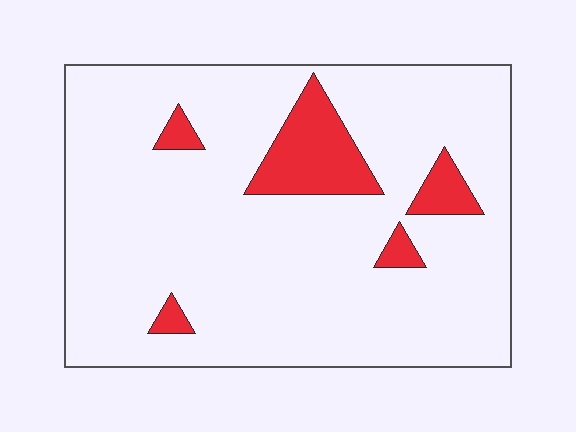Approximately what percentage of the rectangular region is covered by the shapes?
Approximately 10%.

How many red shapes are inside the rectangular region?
5.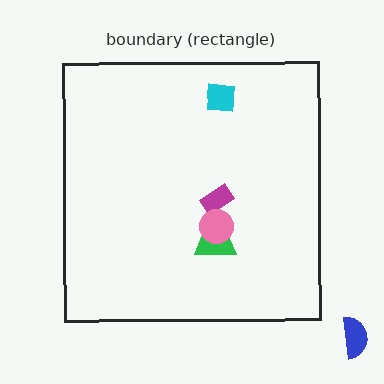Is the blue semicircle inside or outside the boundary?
Outside.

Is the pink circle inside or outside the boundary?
Inside.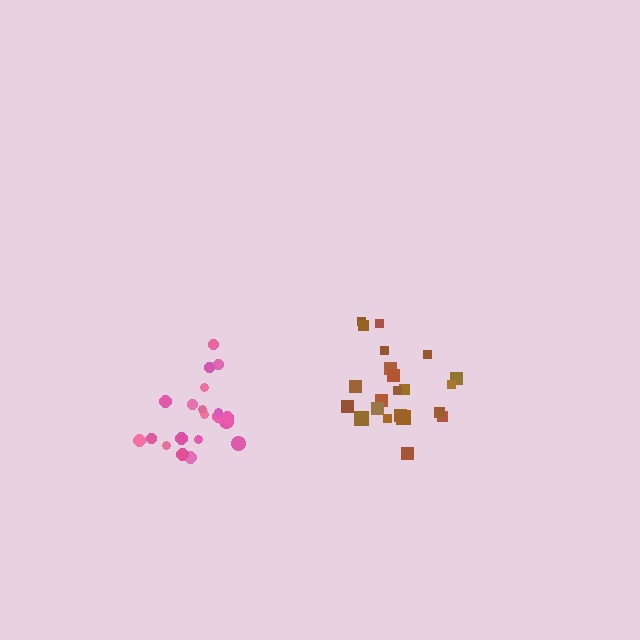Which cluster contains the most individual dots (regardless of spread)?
Brown (22).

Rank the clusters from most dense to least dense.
brown, pink.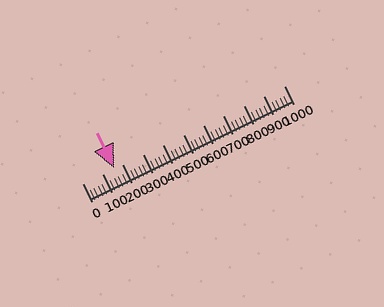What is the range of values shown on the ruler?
The ruler shows values from 0 to 1000.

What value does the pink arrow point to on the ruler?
The pink arrow points to approximately 160.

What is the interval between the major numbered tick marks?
The major tick marks are spaced 100 units apart.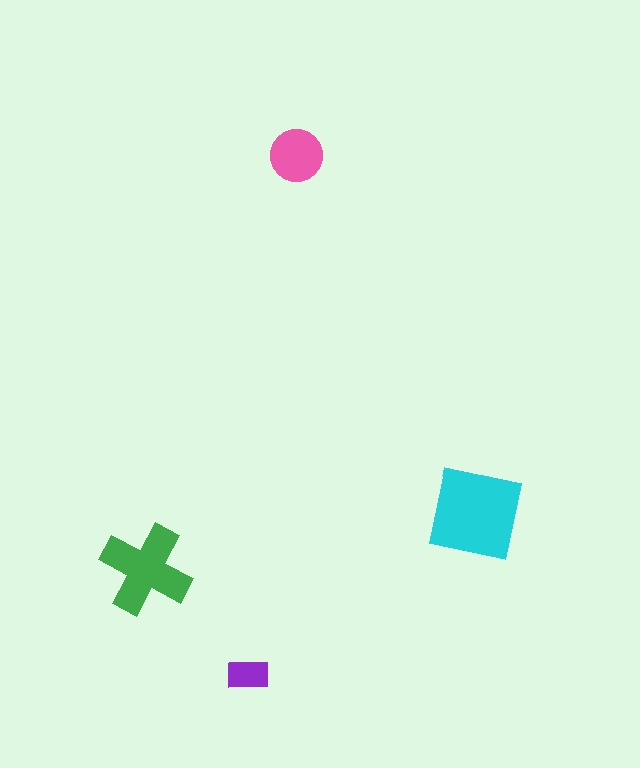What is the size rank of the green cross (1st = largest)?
2nd.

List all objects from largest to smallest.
The cyan square, the green cross, the pink circle, the purple rectangle.